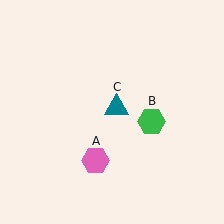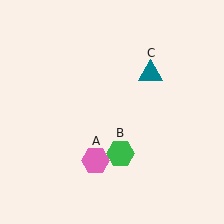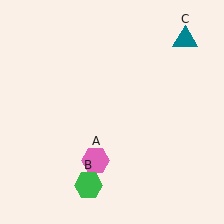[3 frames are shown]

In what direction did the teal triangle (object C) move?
The teal triangle (object C) moved up and to the right.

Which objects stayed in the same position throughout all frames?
Pink hexagon (object A) remained stationary.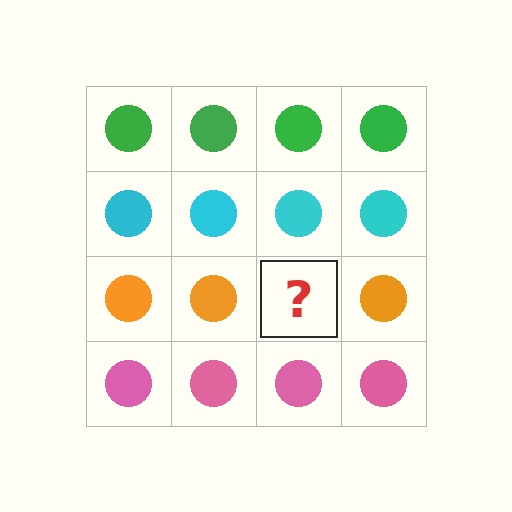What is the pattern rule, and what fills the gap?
The rule is that each row has a consistent color. The gap should be filled with an orange circle.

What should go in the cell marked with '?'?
The missing cell should contain an orange circle.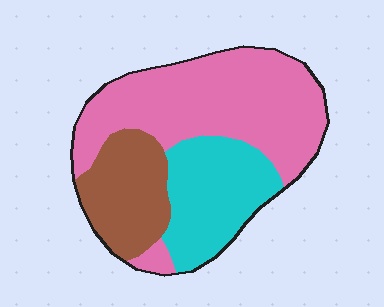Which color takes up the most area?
Pink, at roughly 50%.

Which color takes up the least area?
Brown, at roughly 20%.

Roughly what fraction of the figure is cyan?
Cyan takes up about one quarter (1/4) of the figure.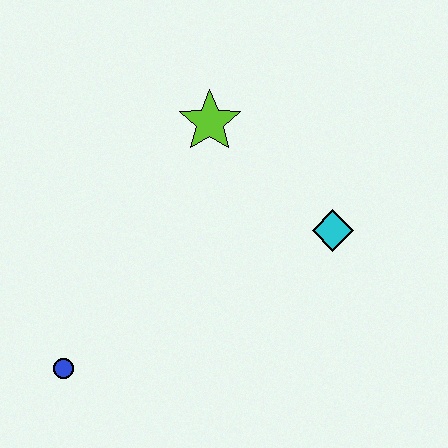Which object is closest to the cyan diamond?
The lime star is closest to the cyan diamond.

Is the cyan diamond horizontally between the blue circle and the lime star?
No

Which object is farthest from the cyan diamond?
The blue circle is farthest from the cyan diamond.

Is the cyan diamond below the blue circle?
No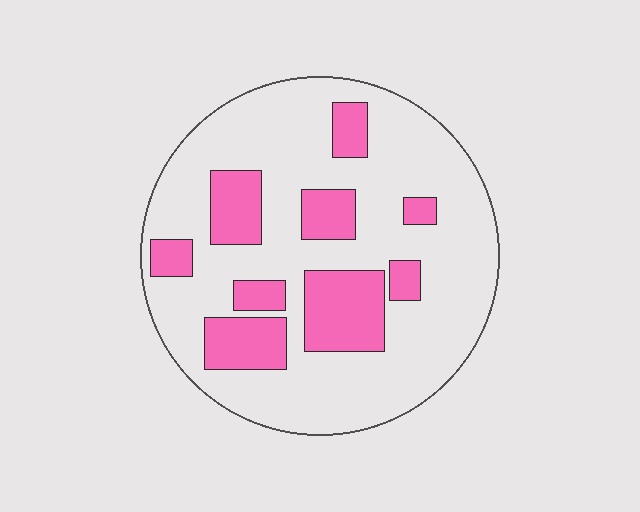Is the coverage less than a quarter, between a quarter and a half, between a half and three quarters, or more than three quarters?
Less than a quarter.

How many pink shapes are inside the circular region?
9.